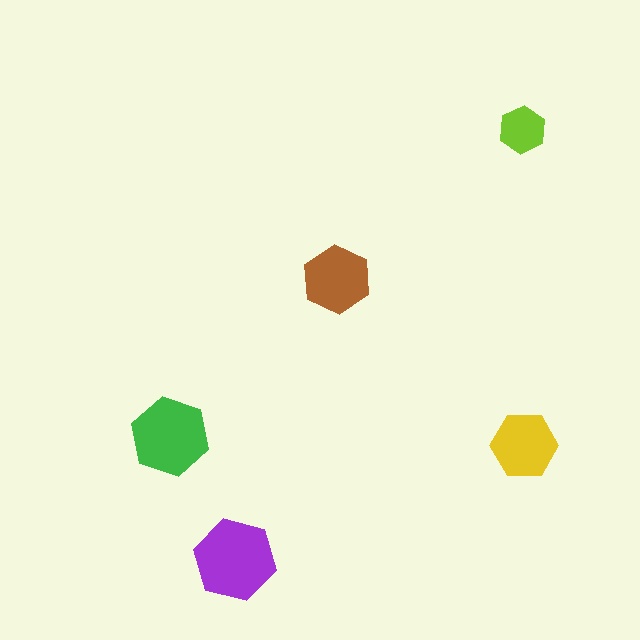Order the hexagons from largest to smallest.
the purple one, the green one, the brown one, the yellow one, the lime one.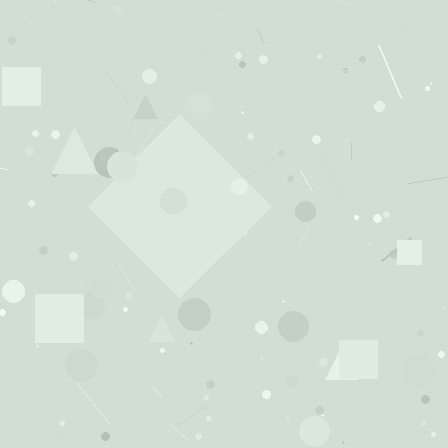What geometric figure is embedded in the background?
A diamond is embedded in the background.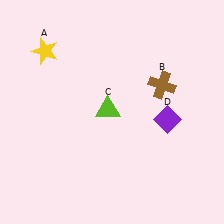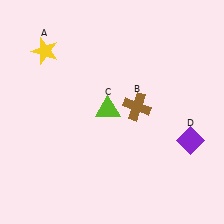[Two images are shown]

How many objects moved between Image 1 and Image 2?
2 objects moved between the two images.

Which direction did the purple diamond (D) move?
The purple diamond (D) moved right.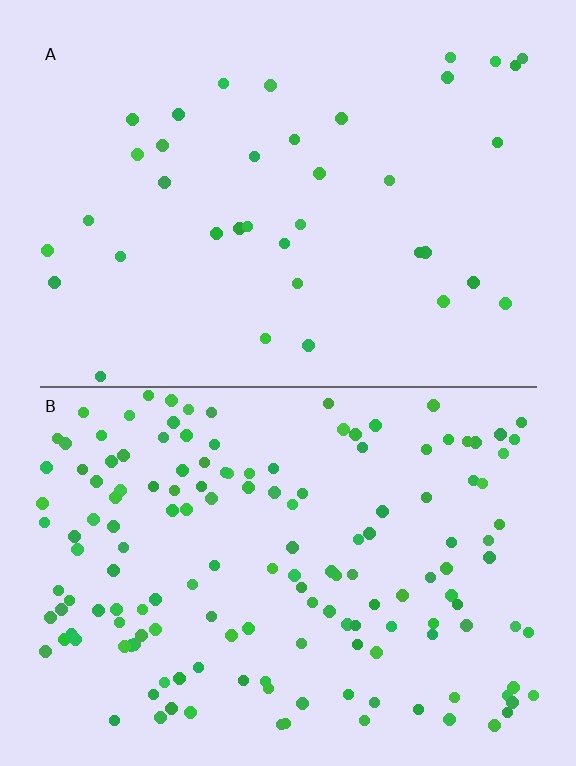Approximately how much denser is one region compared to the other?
Approximately 4.1× — region B over region A.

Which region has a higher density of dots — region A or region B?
B (the bottom).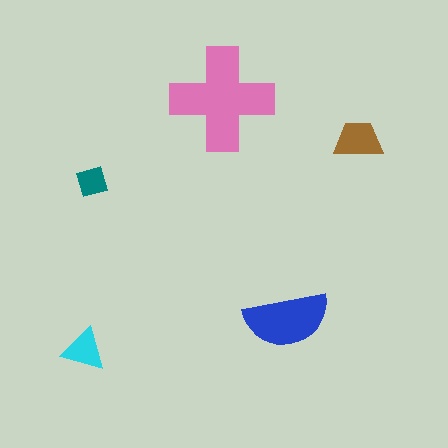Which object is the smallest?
The teal diamond.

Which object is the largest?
The pink cross.